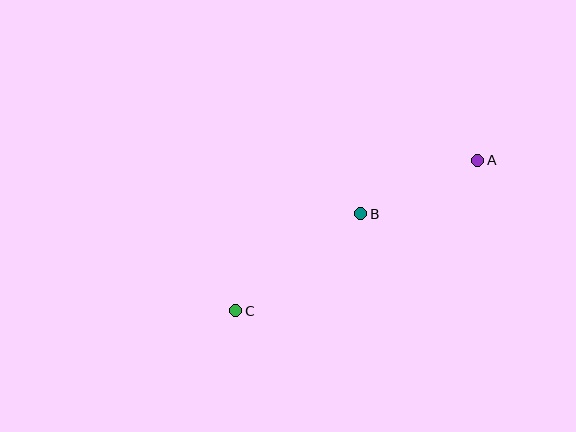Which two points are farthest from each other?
Points A and C are farthest from each other.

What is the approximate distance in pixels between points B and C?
The distance between B and C is approximately 158 pixels.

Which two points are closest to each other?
Points A and B are closest to each other.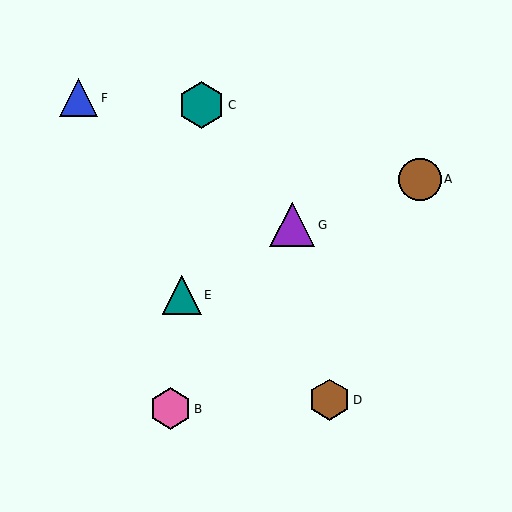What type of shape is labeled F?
Shape F is a blue triangle.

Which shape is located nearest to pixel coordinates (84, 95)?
The blue triangle (labeled F) at (79, 98) is nearest to that location.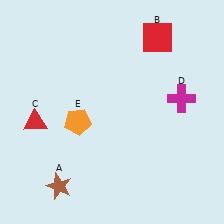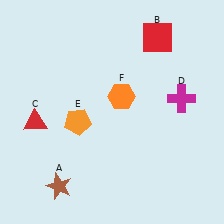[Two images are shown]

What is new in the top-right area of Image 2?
An orange hexagon (F) was added in the top-right area of Image 2.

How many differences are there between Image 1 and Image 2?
There is 1 difference between the two images.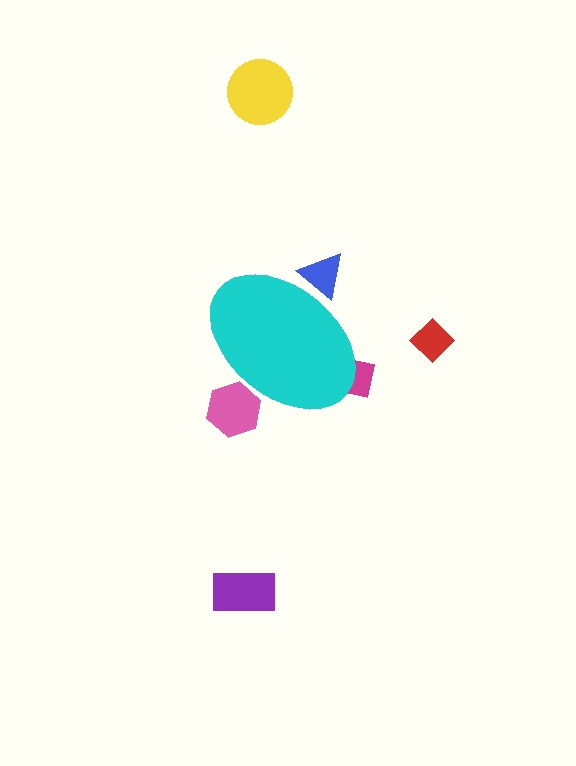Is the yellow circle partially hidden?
No, the yellow circle is fully visible.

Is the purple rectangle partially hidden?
No, the purple rectangle is fully visible.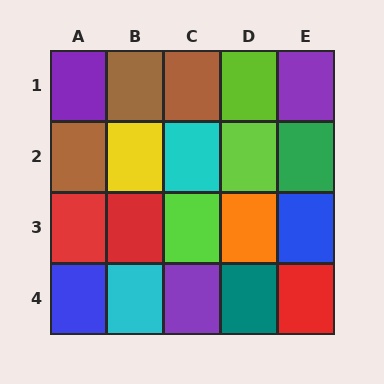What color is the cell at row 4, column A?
Blue.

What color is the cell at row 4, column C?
Purple.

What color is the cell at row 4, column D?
Teal.